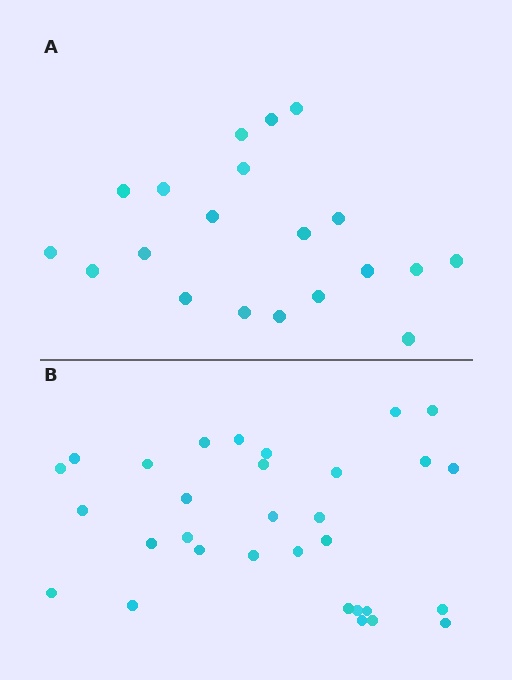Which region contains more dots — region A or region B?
Region B (the bottom region) has more dots.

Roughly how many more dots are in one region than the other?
Region B has roughly 12 or so more dots than region A.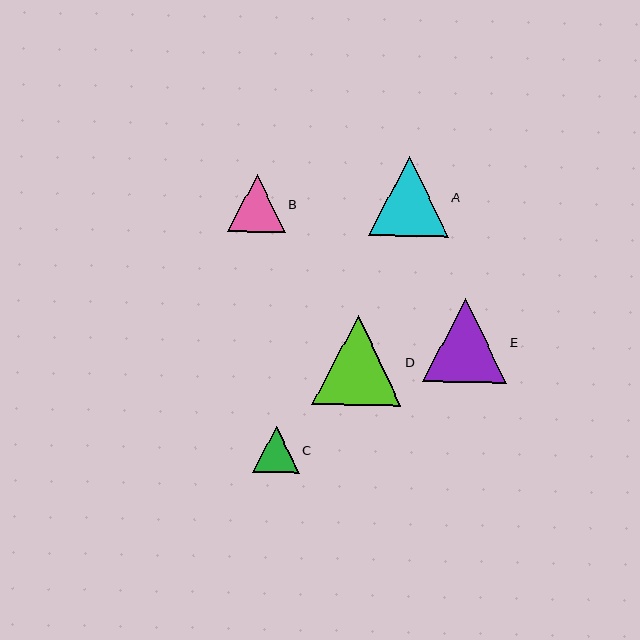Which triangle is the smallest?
Triangle C is the smallest with a size of approximately 47 pixels.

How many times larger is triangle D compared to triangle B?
Triangle D is approximately 1.5 times the size of triangle B.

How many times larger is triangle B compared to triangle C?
Triangle B is approximately 1.2 times the size of triangle C.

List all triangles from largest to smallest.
From largest to smallest: D, E, A, B, C.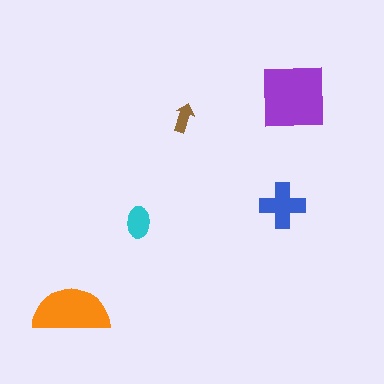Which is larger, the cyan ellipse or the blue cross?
The blue cross.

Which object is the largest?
The purple square.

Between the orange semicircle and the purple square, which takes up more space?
The purple square.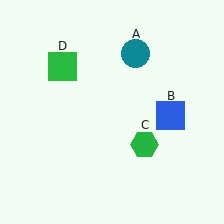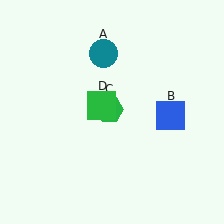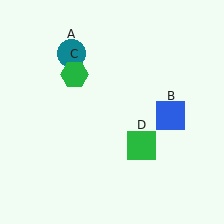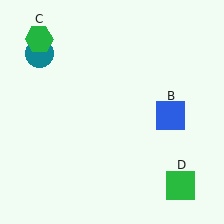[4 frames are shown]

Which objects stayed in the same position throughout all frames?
Blue square (object B) remained stationary.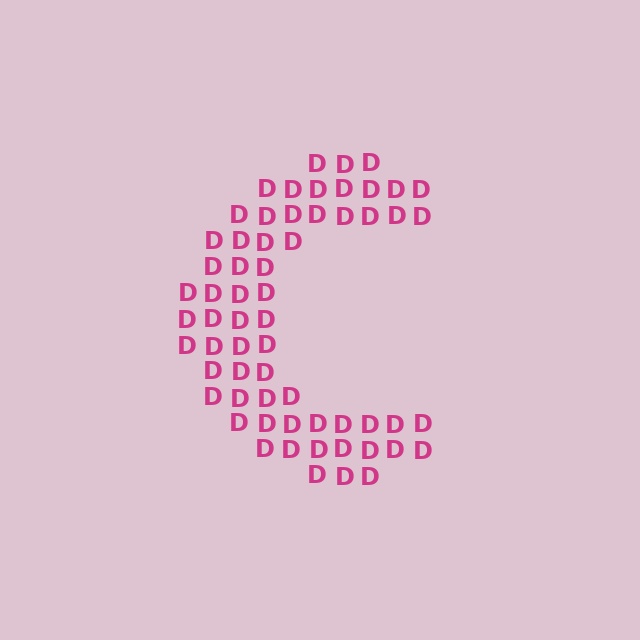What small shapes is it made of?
It is made of small letter D's.